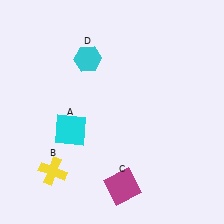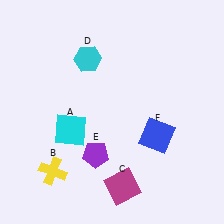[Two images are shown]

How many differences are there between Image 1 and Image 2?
There are 2 differences between the two images.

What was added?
A purple pentagon (E), a blue square (F) were added in Image 2.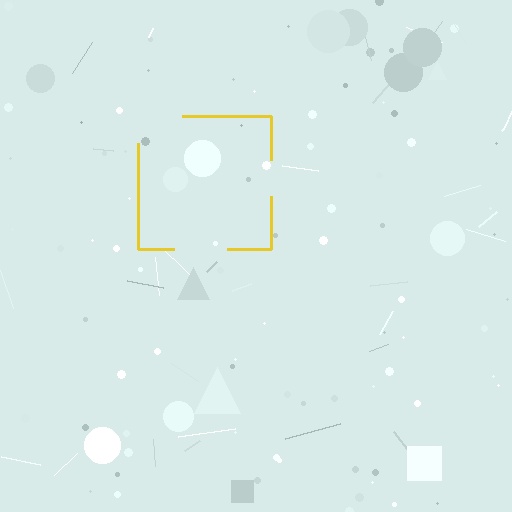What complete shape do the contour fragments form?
The contour fragments form a square.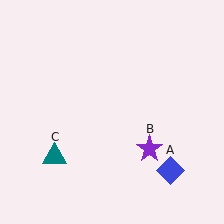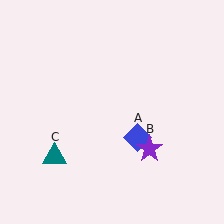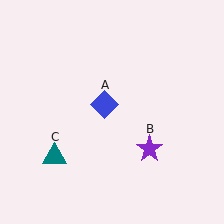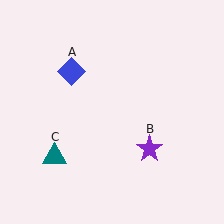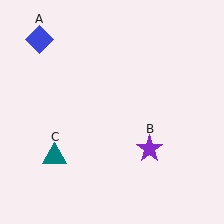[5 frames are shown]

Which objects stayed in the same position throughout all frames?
Purple star (object B) and teal triangle (object C) remained stationary.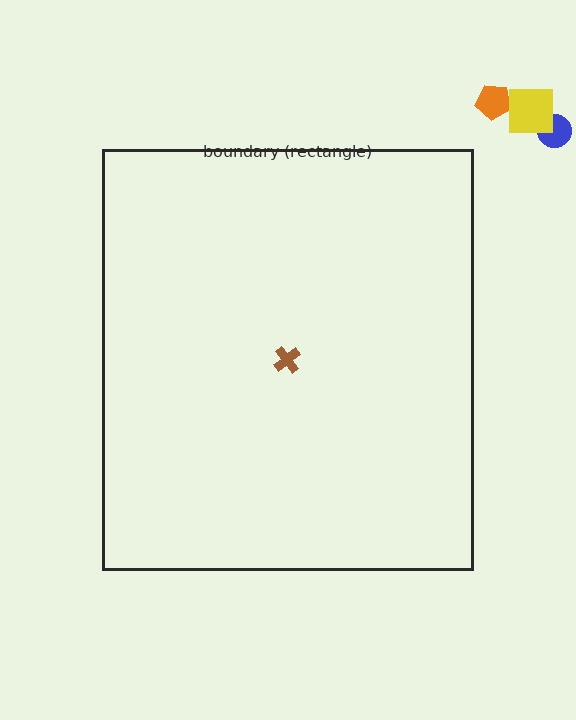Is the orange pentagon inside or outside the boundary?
Outside.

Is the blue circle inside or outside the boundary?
Outside.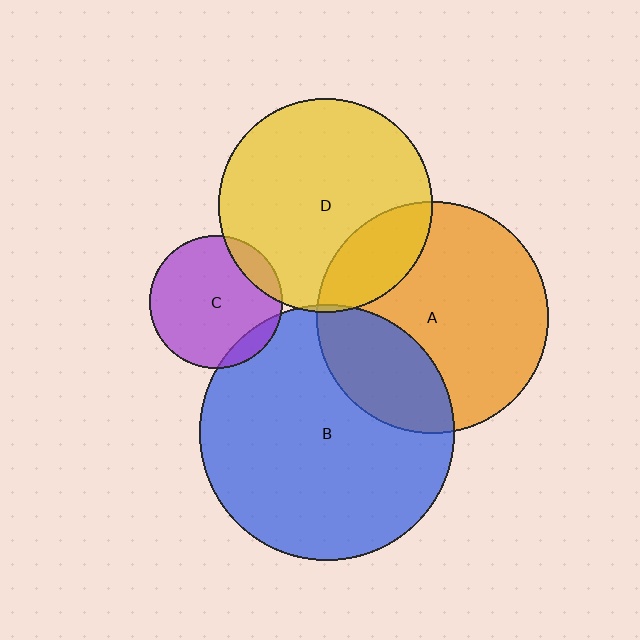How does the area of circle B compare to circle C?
Approximately 3.7 times.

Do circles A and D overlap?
Yes.